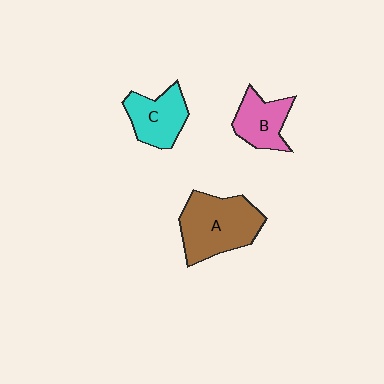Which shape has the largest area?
Shape A (brown).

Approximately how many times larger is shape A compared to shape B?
Approximately 1.7 times.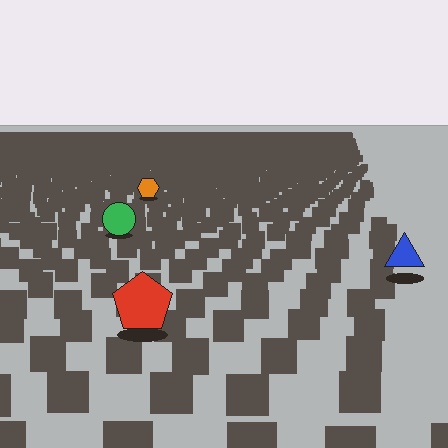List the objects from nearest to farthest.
From nearest to farthest: the red pentagon, the blue triangle, the green circle, the orange hexagon.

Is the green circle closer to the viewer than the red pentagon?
No. The red pentagon is closer — you can tell from the texture gradient: the ground texture is coarser near it.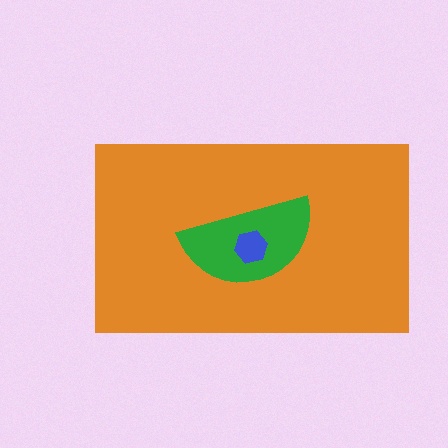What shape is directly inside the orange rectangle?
The green semicircle.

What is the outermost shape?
The orange rectangle.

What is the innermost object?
The blue hexagon.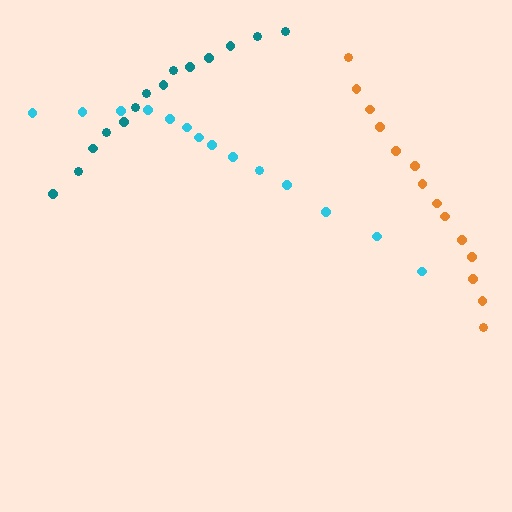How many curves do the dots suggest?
There are 3 distinct paths.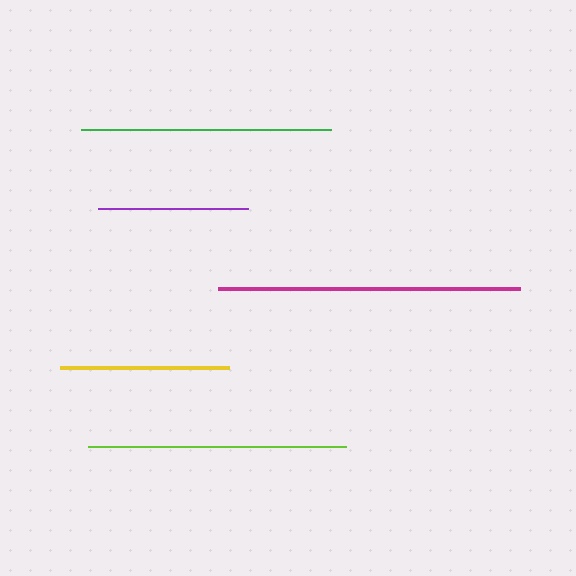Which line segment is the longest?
The magenta line is the longest at approximately 302 pixels.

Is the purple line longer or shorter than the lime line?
The lime line is longer than the purple line.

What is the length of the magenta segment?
The magenta segment is approximately 302 pixels long.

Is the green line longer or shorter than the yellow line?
The green line is longer than the yellow line.